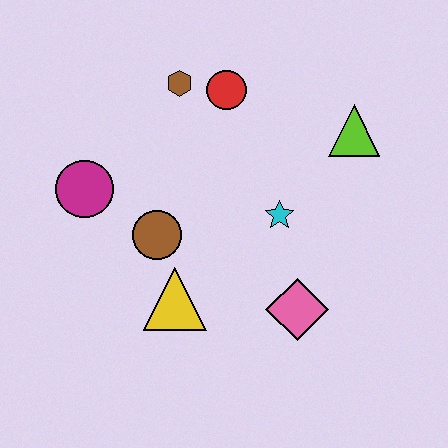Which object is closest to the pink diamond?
The cyan star is closest to the pink diamond.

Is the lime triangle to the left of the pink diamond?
No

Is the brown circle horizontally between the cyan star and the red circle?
No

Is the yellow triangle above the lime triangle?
No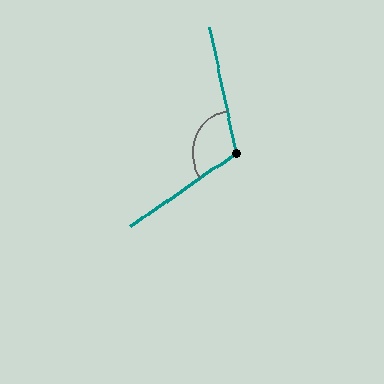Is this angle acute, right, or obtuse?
It is obtuse.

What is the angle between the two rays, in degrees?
Approximately 113 degrees.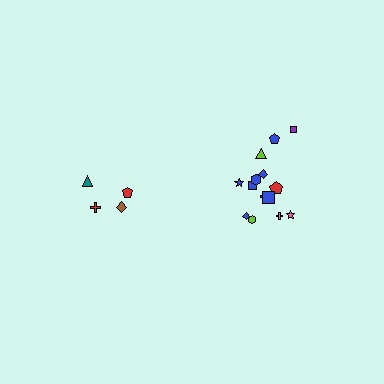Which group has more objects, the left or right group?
The right group.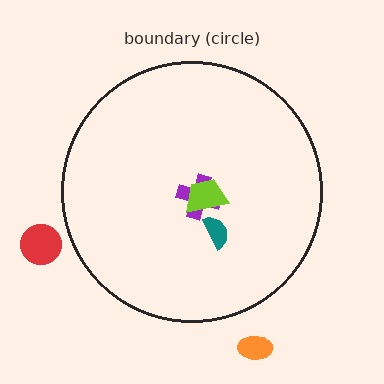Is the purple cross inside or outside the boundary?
Inside.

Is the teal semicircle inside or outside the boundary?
Inside.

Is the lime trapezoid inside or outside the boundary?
Inside.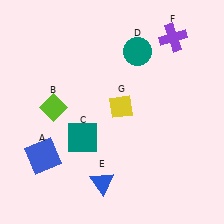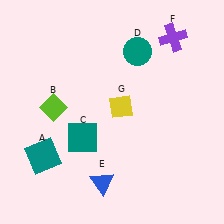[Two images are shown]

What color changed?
The square (A) changed from blue in Image 1 to teal in Image 2.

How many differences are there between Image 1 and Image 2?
There is 1 difference between the two images.